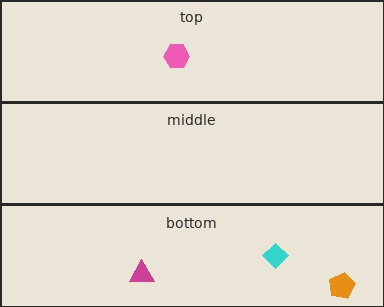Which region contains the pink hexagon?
The top region.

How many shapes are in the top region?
1.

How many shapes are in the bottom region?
3.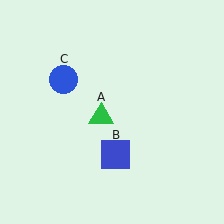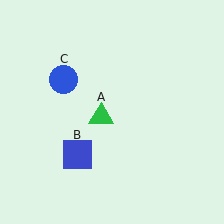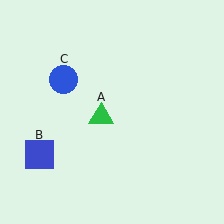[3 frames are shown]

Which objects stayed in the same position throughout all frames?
Green triangle (object A) and blue circle (object C) remained stationary.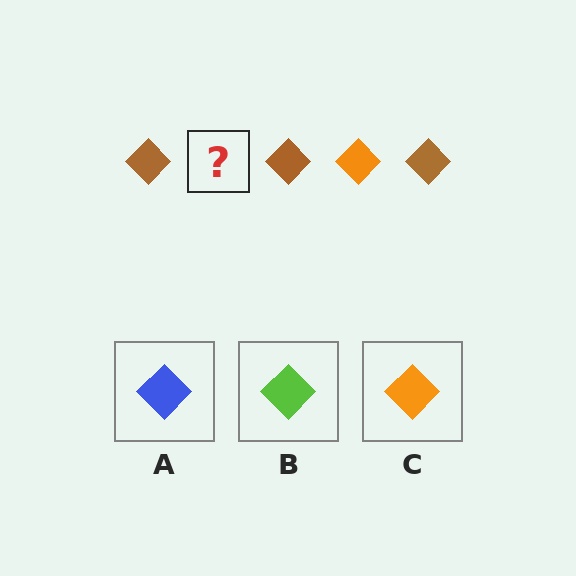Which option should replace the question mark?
Option C.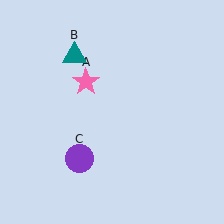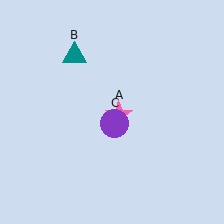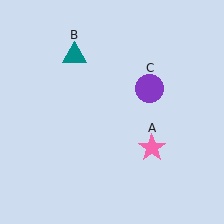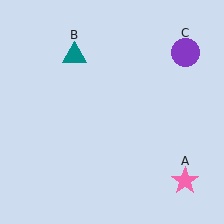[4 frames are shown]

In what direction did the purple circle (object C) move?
The purple circle (object C) moved up and to the right.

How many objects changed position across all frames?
2 objects changed position: pink star (object A), purple circle (object C).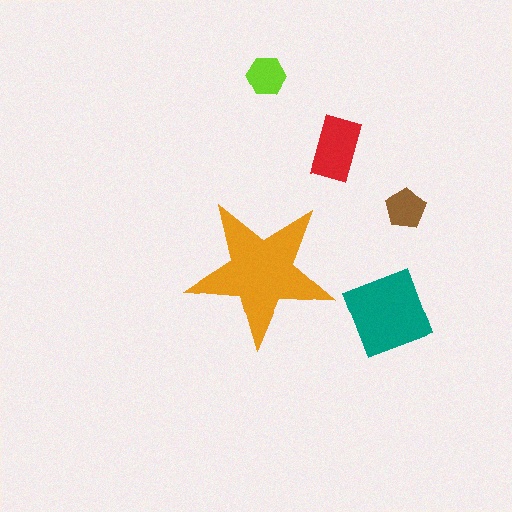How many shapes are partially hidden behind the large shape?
0 shapes are partially hidden.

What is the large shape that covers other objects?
An orange star.